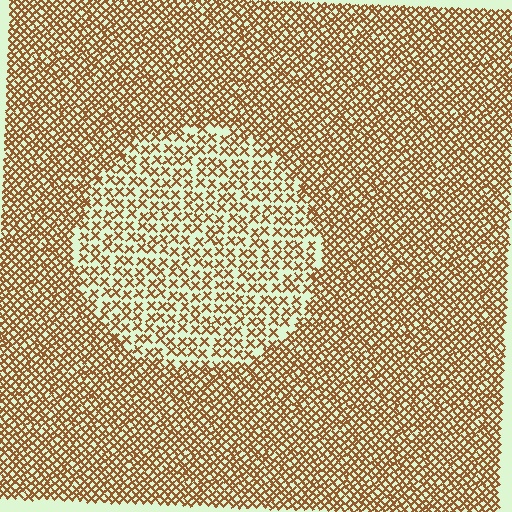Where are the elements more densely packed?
The elements are more densely packed outside the circle boundary.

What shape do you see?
I see a circle.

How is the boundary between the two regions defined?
The boundary is defined by a change in element density (approximately 2.0x ratio). All elements are the same color, size, and shape.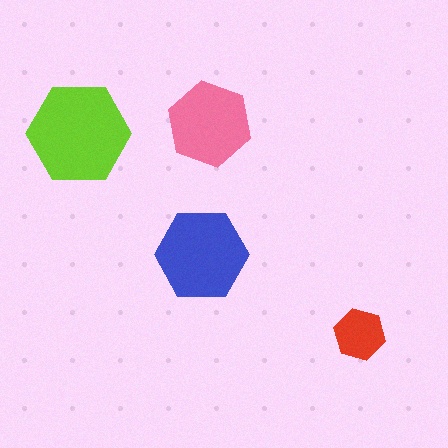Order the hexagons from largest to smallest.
the lime one, the blue one, the pink one, the red one.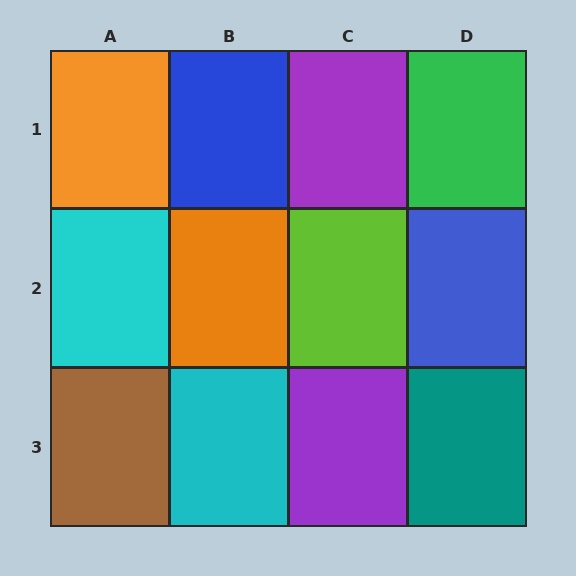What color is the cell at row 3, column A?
Brown.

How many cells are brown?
1 cell is brown.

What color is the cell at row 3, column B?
Cyan.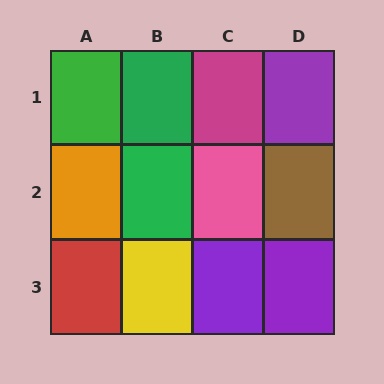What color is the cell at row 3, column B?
Yellow.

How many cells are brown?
1 cell is brown.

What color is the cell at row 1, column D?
Purple.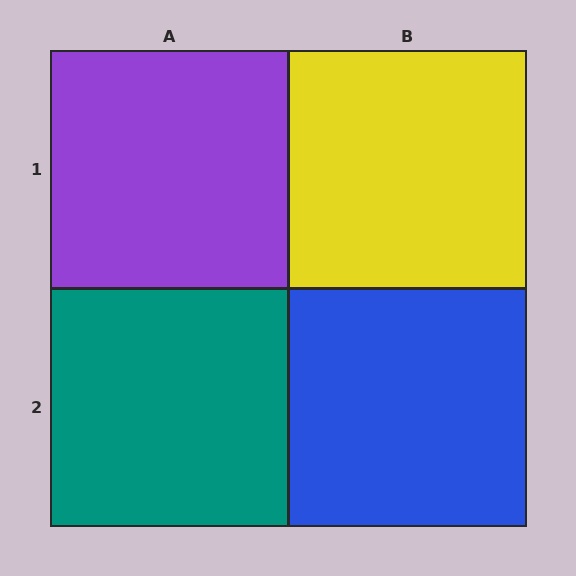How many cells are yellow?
1 cell is yellow.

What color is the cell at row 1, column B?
Yellow.